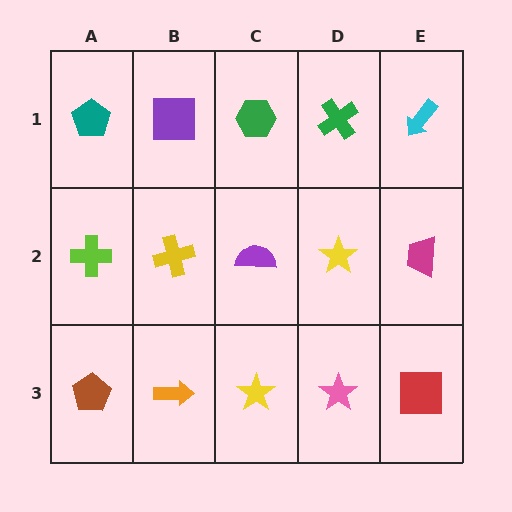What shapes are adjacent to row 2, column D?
A green cross (row 1, column D), a pink star (row 3, column D), a purple semicircle (row 2, column C), a magenta trapezoid (row 2, column E).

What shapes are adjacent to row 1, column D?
A yellow star (row 2, column D), a green hexagon (row 1, column C), a cyan arrow (row 1, column E).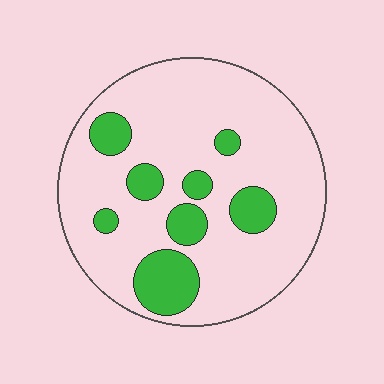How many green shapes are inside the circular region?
8.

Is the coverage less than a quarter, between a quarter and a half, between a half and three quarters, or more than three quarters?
Less than a quarter.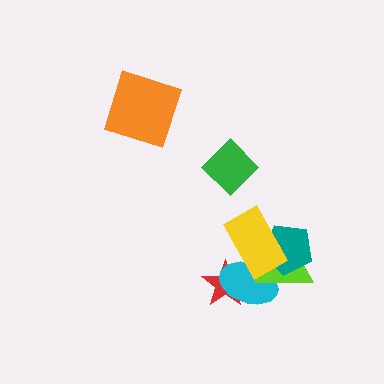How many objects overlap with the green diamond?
0 objects overlap with the green diamond.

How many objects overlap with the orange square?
0 objects overlap with the orange square.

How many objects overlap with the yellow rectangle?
3 objects overlap with the yellow rectangle.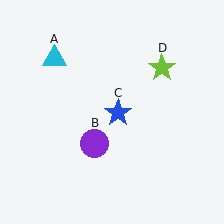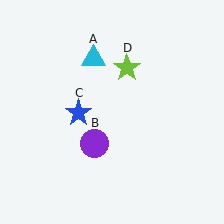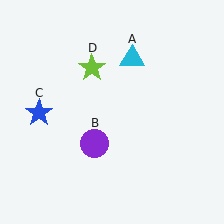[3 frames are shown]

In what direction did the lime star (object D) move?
The lime star (object D) moved left.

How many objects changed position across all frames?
3 objects changed position: cyan triangle (object A), blue star (object C), lime star (object D).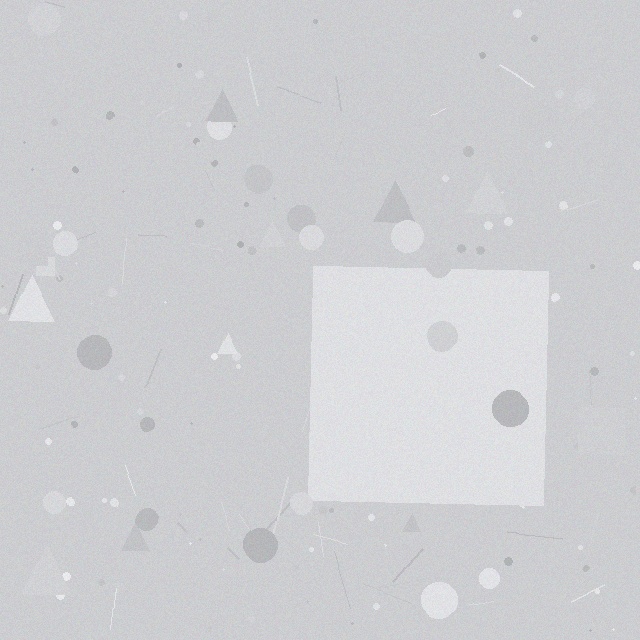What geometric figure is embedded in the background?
A square is embedded in the background.